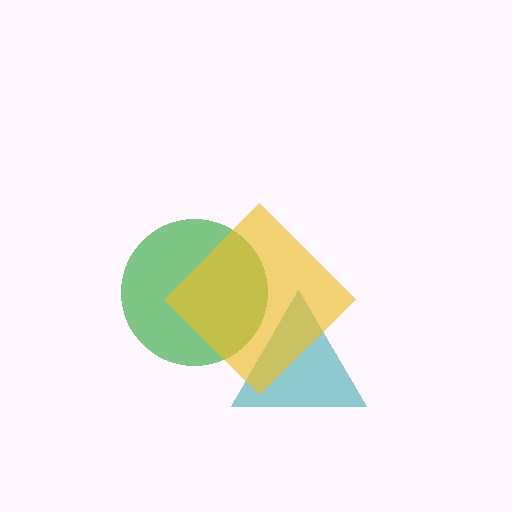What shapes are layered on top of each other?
The layered shapes are: a green circle, a teal triangle, a yellow diamond.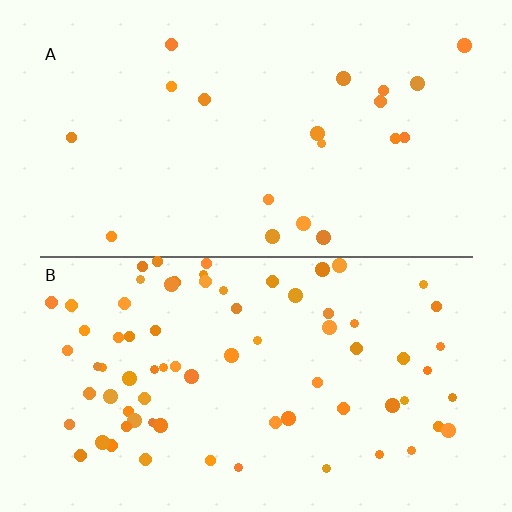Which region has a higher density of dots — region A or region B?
B (the bottom).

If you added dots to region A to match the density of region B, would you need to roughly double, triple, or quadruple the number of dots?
Approximately quadruple.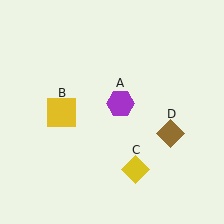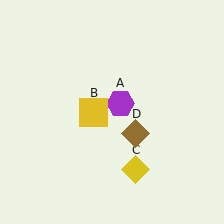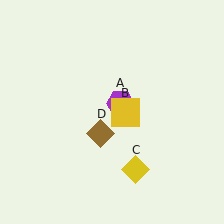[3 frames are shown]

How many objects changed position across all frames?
2 objects changed position: yellow square (object B), brown diamond (object D).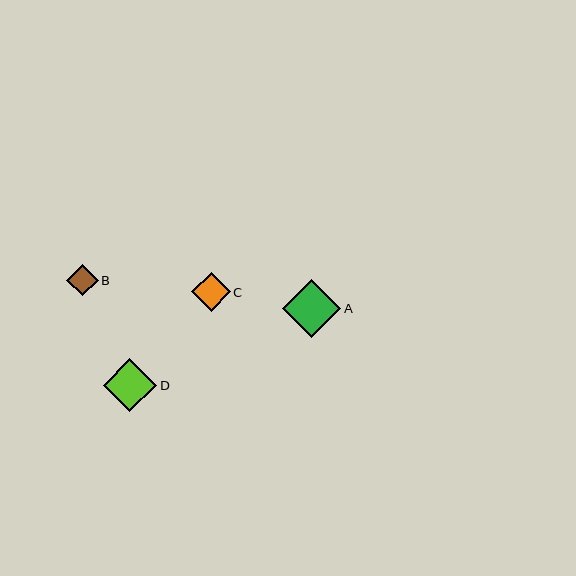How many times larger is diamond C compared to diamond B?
Diamond C is approximately 1.2 times the size of diamond B.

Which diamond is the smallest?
Diamond B is the smallest with a size of approximately 32 pixels.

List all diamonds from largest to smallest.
From largest to smallest: A, D, C, B.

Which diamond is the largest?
Diamond A is the largest with a size of approximately 58 pixels.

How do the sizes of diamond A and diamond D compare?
Diamond A and diamond D are approximately the same size.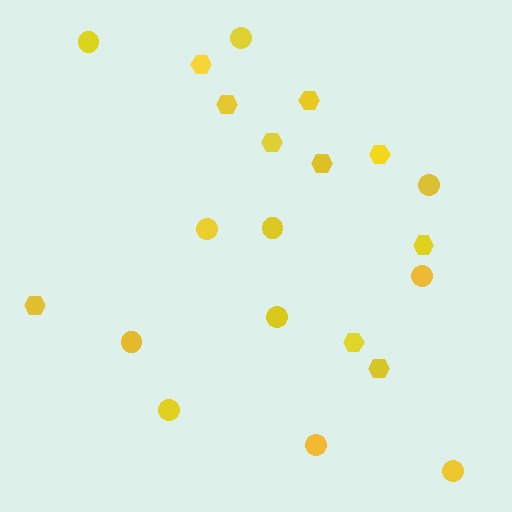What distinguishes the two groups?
There are 2 groups: one group of hexagons (10) and one group of circles (11).